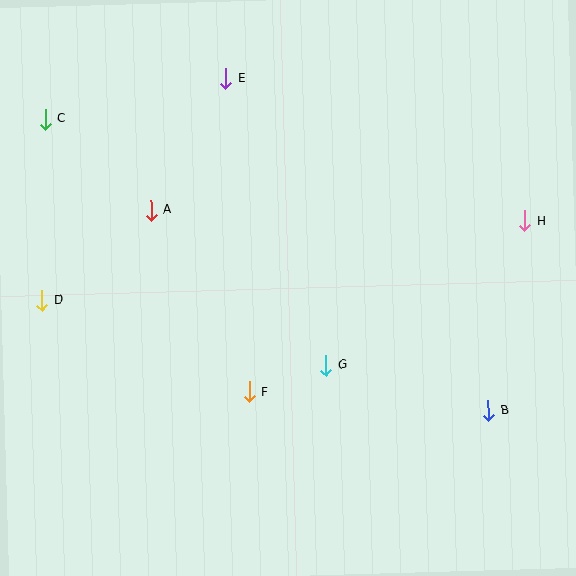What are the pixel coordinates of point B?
Point B is at (488, 411).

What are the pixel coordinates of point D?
Point D is at (42, 300).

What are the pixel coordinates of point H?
Point H is at (525, 221).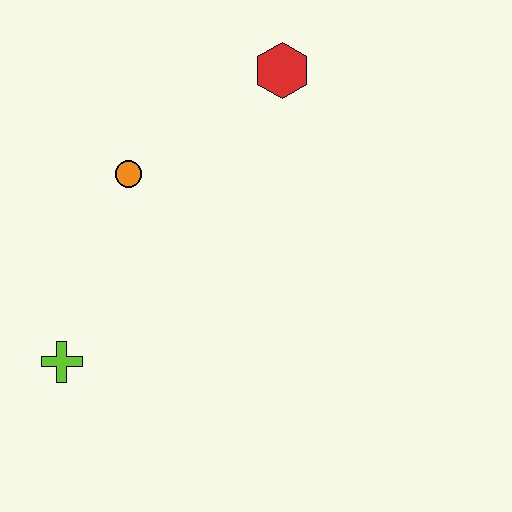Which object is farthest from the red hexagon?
The lime cross is farthest from the red hexagon.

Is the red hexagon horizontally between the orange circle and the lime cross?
No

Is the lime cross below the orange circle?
Yes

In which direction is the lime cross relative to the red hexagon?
The lime cross is below the red hexagon.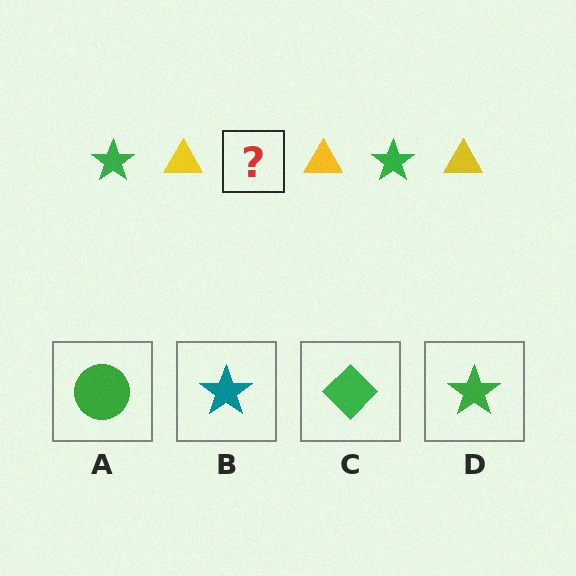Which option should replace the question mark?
Option D.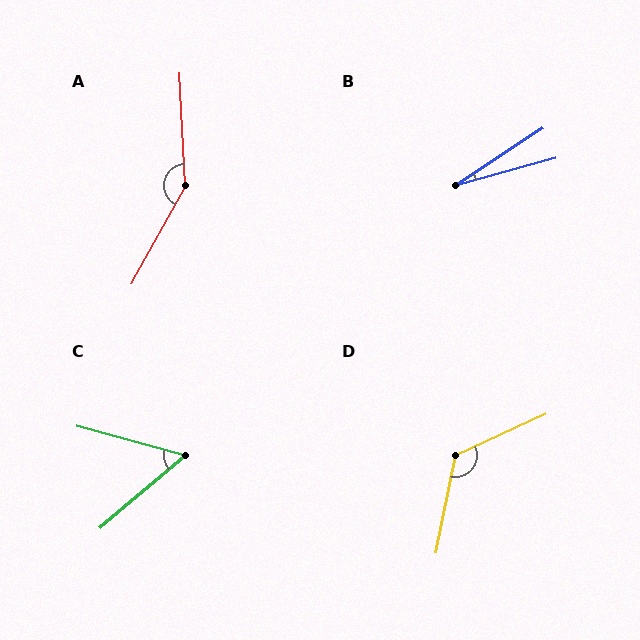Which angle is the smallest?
B, at approximately 18 degrees.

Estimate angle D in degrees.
Approximately 126 degrees.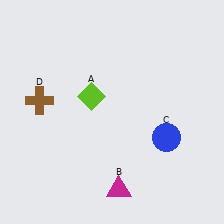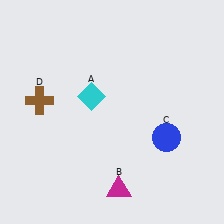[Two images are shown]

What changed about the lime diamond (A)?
In Image 1, A is lime. In Image 2, it changed to cyan.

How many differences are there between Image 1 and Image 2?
There is 1 difference between the two images.